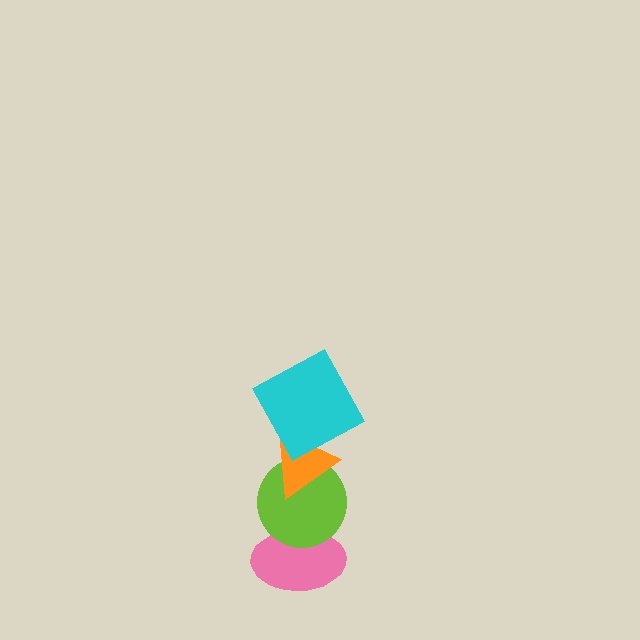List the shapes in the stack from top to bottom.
From top to bottom: the cyan square, the orange triangle, the lime circle, the pink ellipse.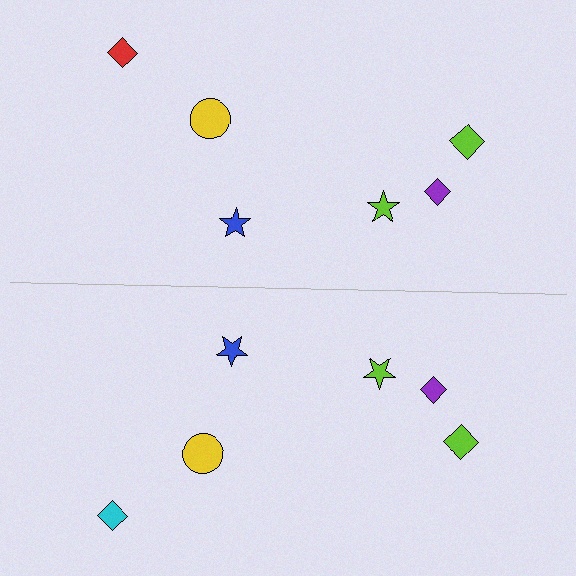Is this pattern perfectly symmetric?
No, the pattern is not perfectly symmetric. The cyan diamond on the bottom side breaks the symmetry — its mirror counterpart is red.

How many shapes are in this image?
There are 12 shapes in this image.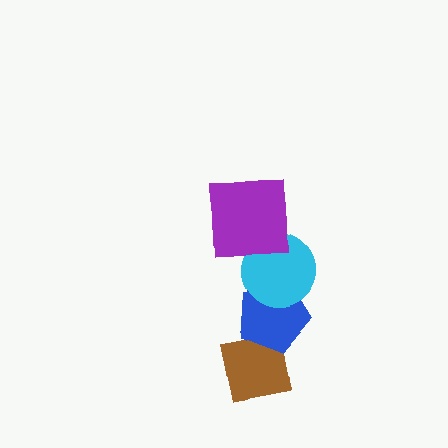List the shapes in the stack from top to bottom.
From top to bottom: the purple square, the cyan circle, the blue pentagon, the brown square.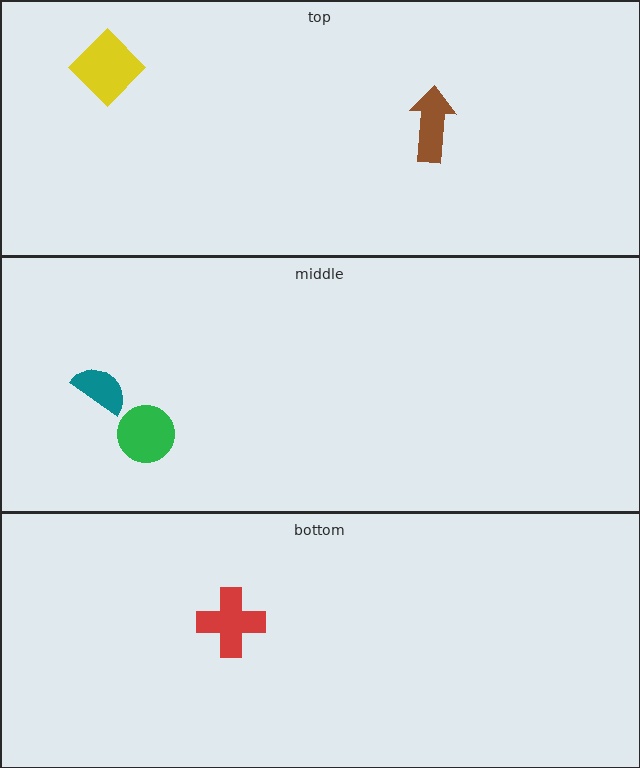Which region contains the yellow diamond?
The top region.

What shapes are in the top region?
The brown arrow, the yellow diamond.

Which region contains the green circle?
The middle region.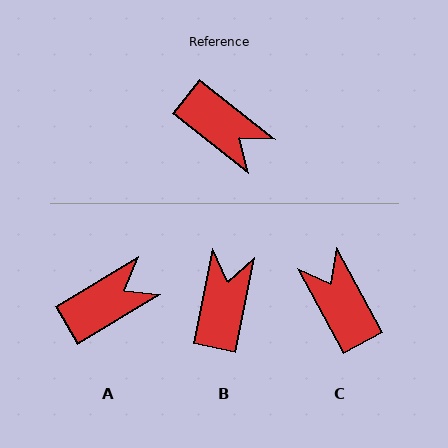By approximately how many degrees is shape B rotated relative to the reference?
Approximately 117 degrees counter-clockwise.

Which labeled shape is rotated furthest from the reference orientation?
C, about 157 degrees away.